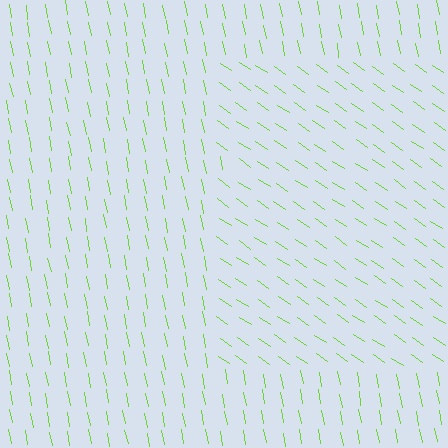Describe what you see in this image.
The image is filled with small lime line segments. A rectangle region in the image has lines oriented differently from the surrounding lines, creating a visible texture boundary.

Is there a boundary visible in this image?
Yes, there is a texture boundary formed by a change in line orientation.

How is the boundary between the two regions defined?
The boundary is defined purely by a change in line orientation (approximately 45 degrees difference). All lines are the same color and thickness.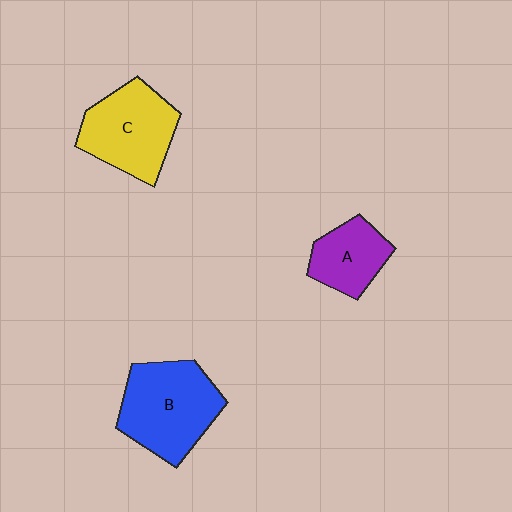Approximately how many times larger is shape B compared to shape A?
Approximately 1.7 times.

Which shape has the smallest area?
Shape A (purple).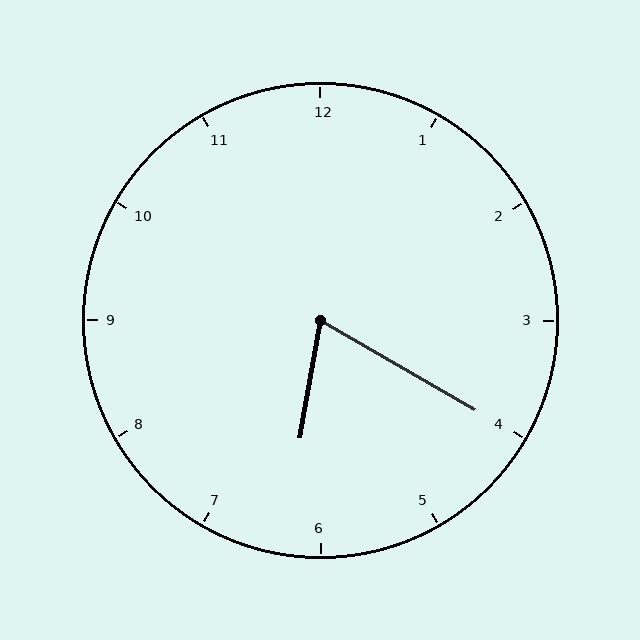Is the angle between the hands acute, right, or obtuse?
It is acute.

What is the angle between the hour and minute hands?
Approximately 70 degrees.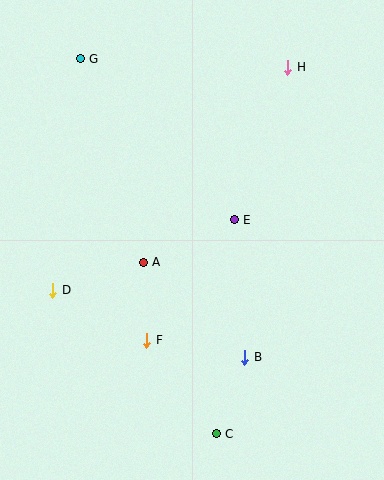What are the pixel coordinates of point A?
Point A is at (143, 262).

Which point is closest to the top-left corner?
Point G is closest to the top-left corner.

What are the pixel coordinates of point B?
Point B is at (245, 357).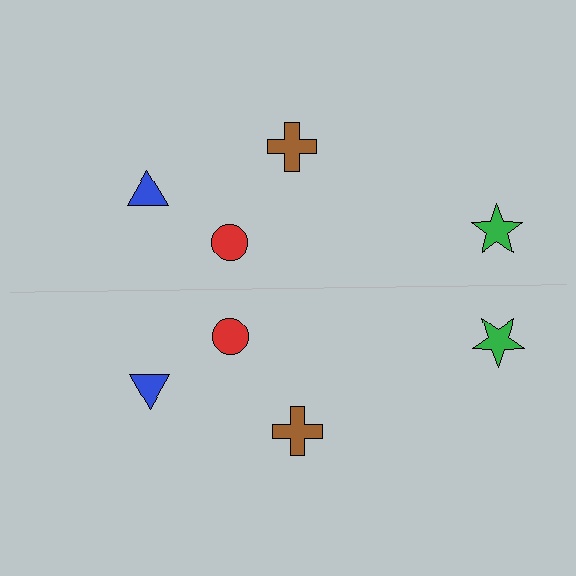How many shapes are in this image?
There are 8 shapes in this image.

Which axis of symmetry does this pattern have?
The pattern has a horizontal axis of symmetry running through the center of the image.